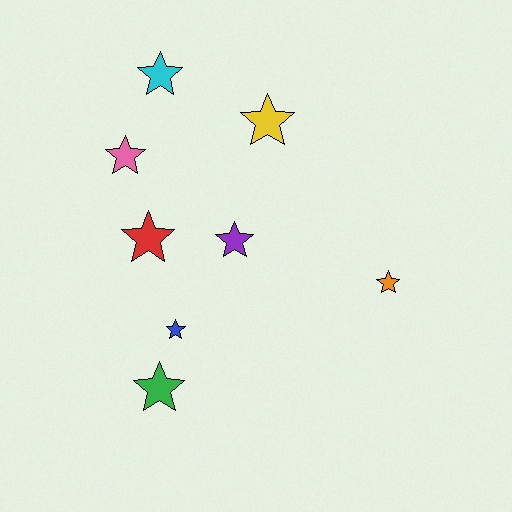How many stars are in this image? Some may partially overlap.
There are 8 stars.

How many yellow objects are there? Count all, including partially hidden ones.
There is 1 yellow object.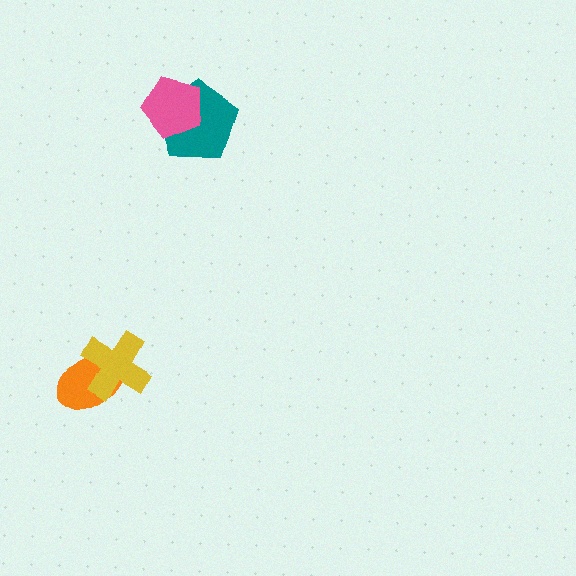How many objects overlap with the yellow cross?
1 object overlaps with the yellow cross.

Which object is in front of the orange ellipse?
The yellow cross is in front of the orange ellipse.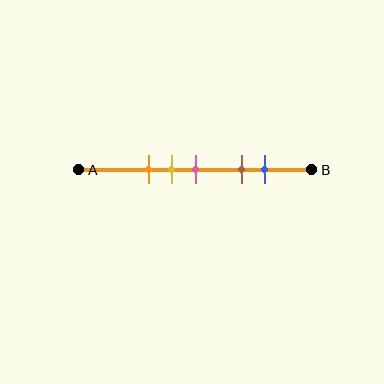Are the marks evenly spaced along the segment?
No, the marks are not evenly spaced.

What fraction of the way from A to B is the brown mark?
The brown mark is approximately 70% (0.7) of the way from A to B.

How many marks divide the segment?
There are 5 marks dividing the segment.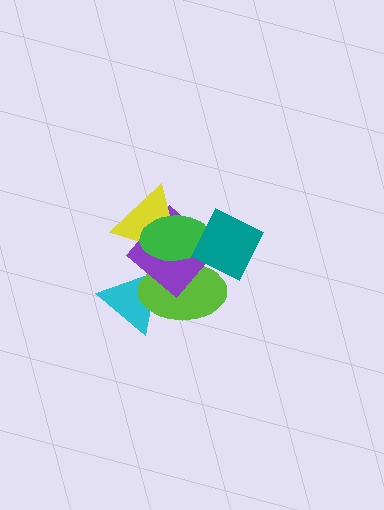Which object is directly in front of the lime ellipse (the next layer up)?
The purple diamond is directly in front of the lime ellipse.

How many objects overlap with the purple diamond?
5 objects overlap with the purple diamond.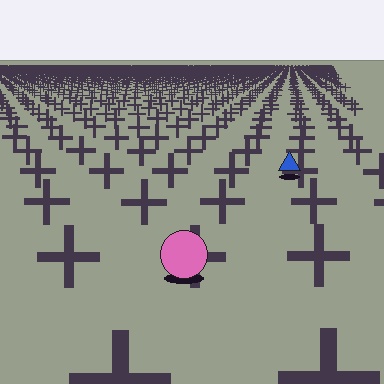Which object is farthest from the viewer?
The blue triangle is farthest from the viewer. It appears smaller and the ground texture around it is denser.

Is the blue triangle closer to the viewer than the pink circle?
No. The pink circle is closer — you can tell from the texture gradient: the ground texture is coarser near it.